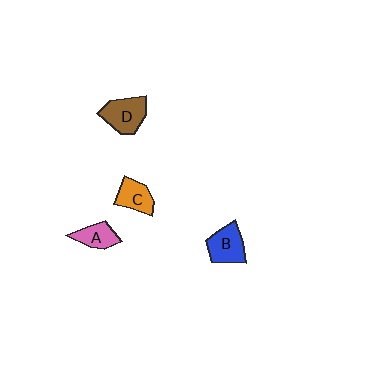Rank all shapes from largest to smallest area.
From largest to smallest: D (brown), B (blue), C (orange), A (pink).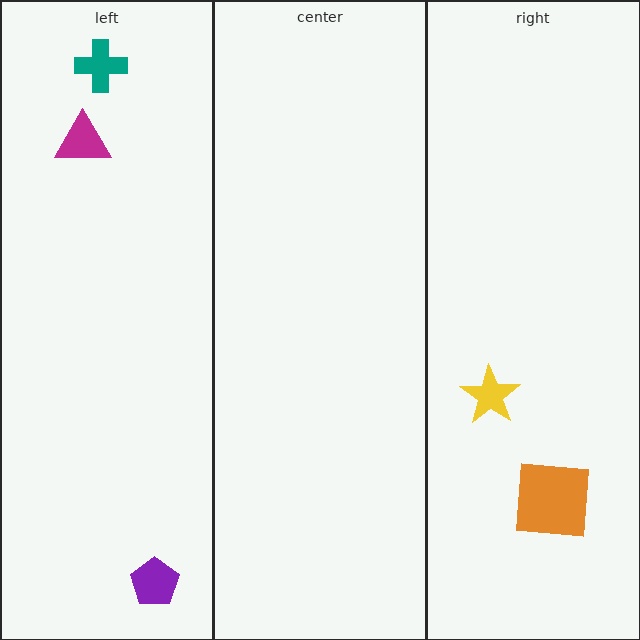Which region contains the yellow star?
The right region.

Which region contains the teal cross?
The left region.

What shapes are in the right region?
The yellow star, the orange square.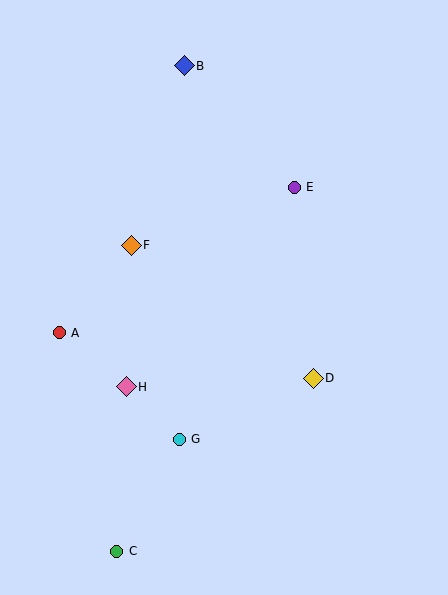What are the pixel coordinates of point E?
Point E is at (294, 188).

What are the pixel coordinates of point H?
Point H is at (126, 387).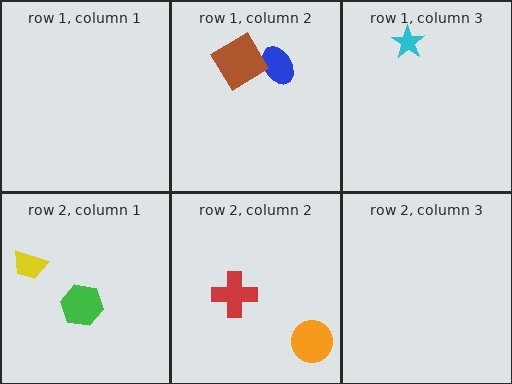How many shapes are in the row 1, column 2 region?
2.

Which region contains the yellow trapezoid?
The row 2, column 1 region.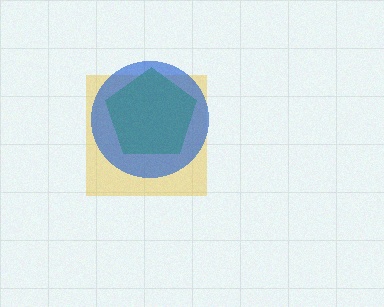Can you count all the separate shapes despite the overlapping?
Yes, there are 3 separate shapes.